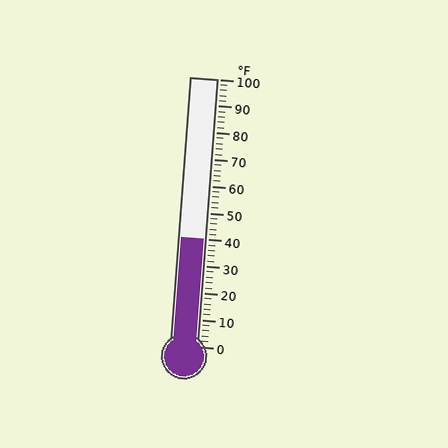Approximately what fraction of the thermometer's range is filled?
The thermometer is filled to approximately 40% of its range.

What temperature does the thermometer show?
The thermometer shows approximately 40°F.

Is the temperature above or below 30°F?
The temperature is above 30°F.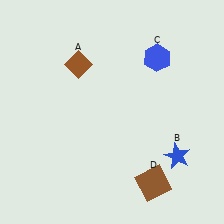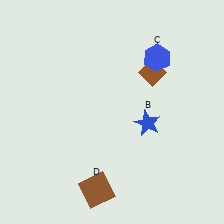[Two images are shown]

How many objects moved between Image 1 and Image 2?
3 objects moved between the two images.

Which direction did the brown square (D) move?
The brown square (D) moved left.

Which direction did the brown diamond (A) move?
The brown diamond (A) moved right.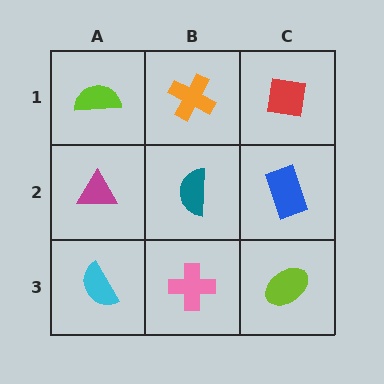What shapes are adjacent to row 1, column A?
A magenta triangle (row 2, column A), an orange cross (row 1, column B).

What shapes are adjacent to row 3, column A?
A magenta triangle (row 2, column A), a pink cross (row 3, column B).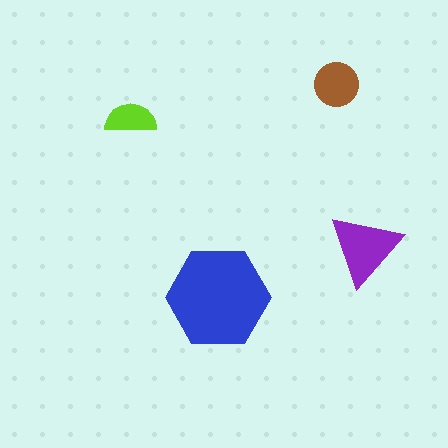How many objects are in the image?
There are 4 objects in the image.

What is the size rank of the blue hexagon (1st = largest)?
1st.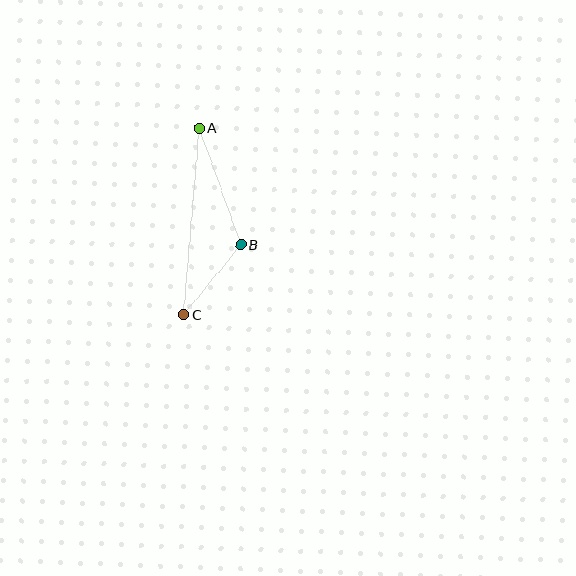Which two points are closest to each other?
Points B and C are closest to each other.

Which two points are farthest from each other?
Points A and C are farthest from each other.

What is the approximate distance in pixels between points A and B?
The distance between A and B is approximately 123 pixels.